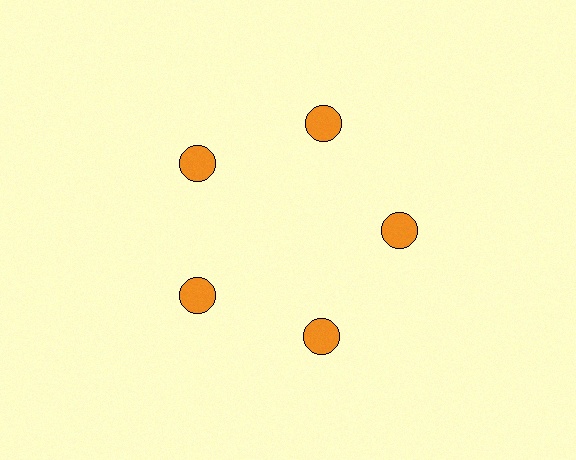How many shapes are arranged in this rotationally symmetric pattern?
There are 5 shapes, arranged in 5 groups of 1.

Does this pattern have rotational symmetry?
Yes, this pattern has 5-fold rotational symmetry. It looks the same after rotating 72 degrees around the center.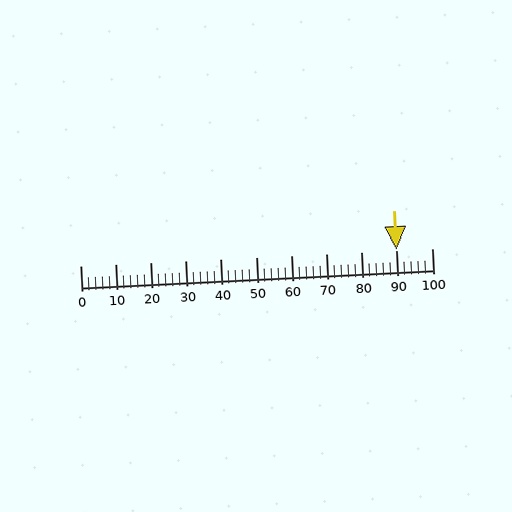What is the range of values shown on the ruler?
The ruler shows values from 0 to 100.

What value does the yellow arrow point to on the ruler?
The yellow arrow points to approximately 90.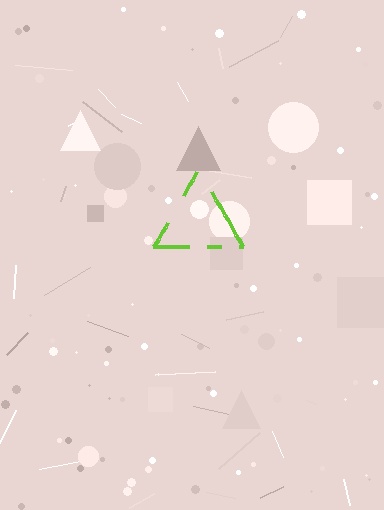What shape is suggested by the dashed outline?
The dashed outline suggests a triangle.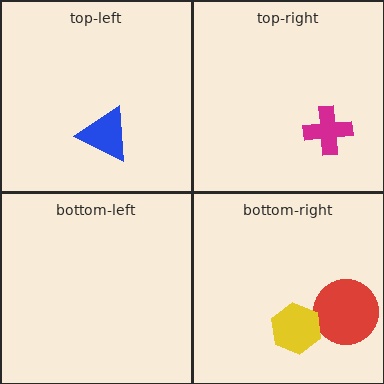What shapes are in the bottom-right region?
The red circle, the yellow hexagon.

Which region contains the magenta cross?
The top-right region.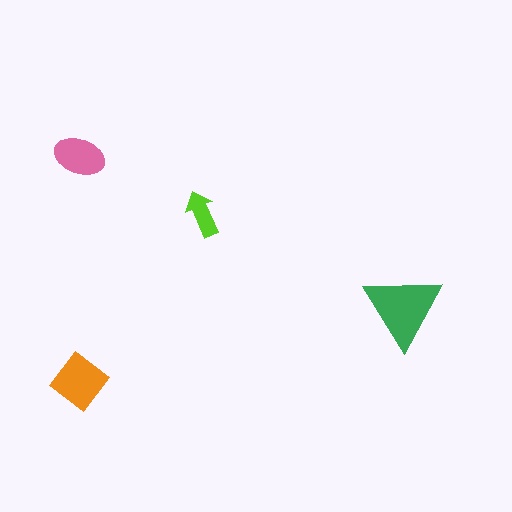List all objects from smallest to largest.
The lime arrow, the pink ellipse, the orange diamond, the green triangle.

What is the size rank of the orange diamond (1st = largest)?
2nd.